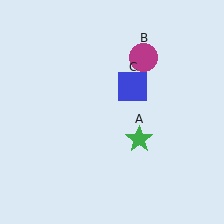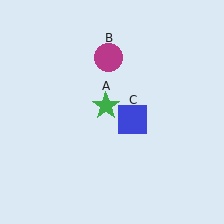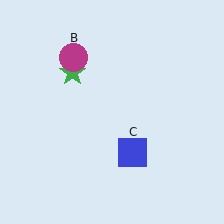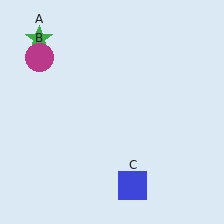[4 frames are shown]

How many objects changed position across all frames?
3 objects changed position: green star (object A), magenta circle (object B), blue square (object C).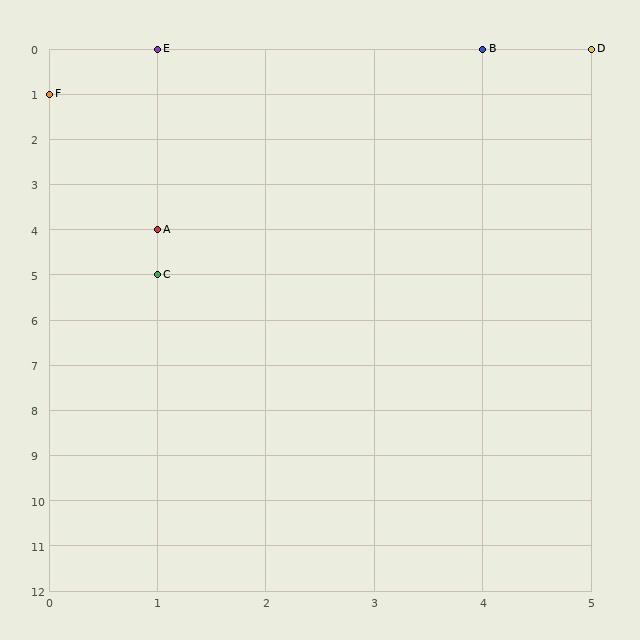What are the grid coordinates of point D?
Point D is at grid coordinates (5, 0).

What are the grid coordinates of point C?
Point C is at grid coordinates (1, 5).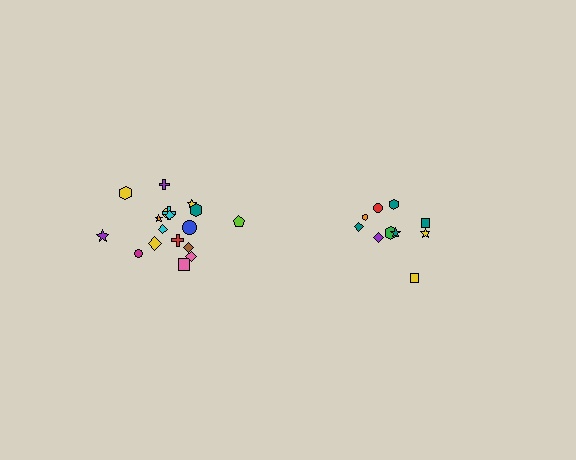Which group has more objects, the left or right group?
The left group.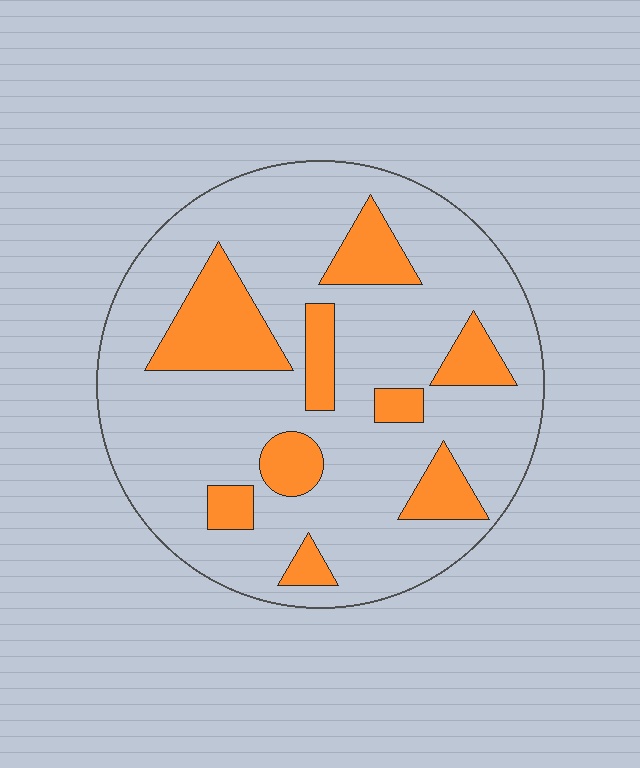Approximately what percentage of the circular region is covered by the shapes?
Approximately 20%.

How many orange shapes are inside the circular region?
9.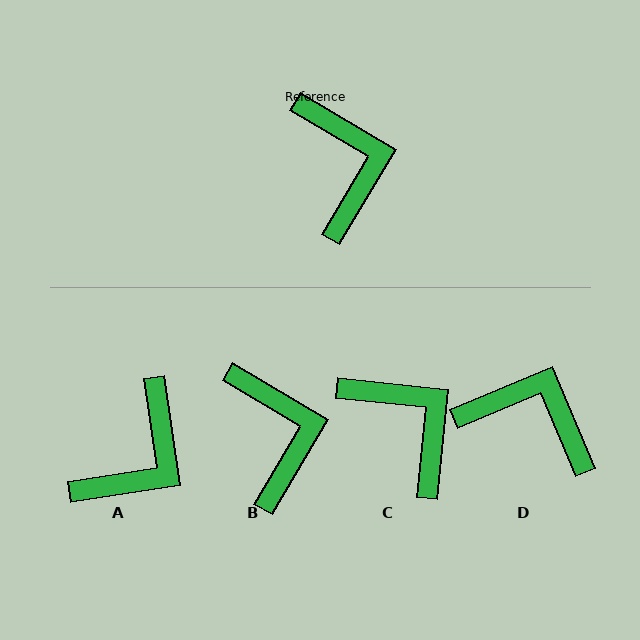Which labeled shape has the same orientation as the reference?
B.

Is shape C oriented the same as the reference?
No, it is off by about 25 degrees.